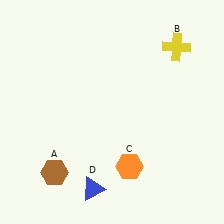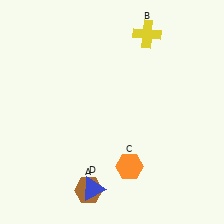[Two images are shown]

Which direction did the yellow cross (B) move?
The yellow cross (B) moved left.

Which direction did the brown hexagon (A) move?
The brown hexagon (A) moved right.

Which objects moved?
The objects that moved are: the brown hexagon (A), the yellow cross (B).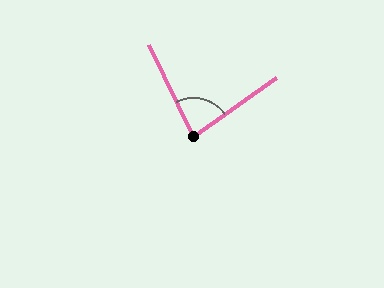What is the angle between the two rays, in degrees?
Approximately 81 degrees.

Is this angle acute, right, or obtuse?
It is acute.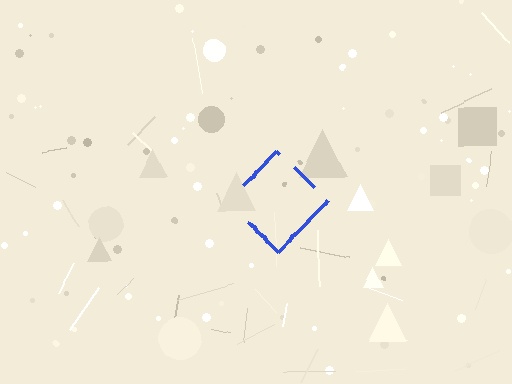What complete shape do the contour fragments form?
The contour fragments form a diamond.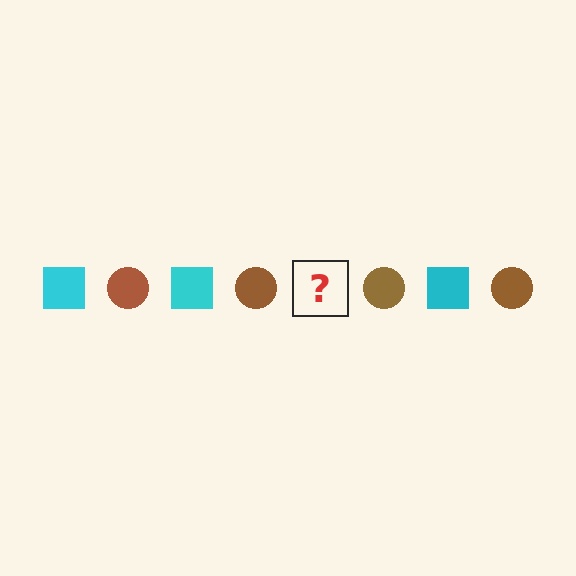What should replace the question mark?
The question mark should be replaced with a cyan square.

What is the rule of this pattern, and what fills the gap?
The rule is that the pattern alternates between cyan square and brown circle. The gap should be filled with a cyan square.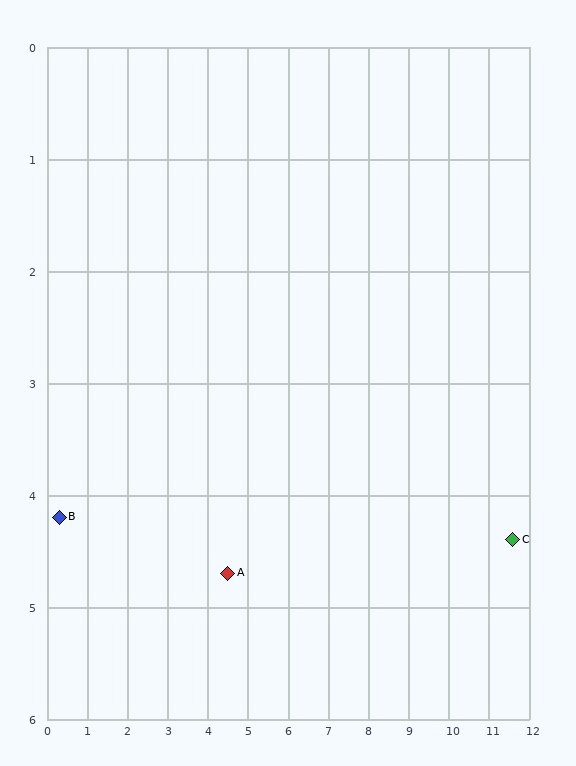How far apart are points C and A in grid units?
Points C and A are about 7.1 grid units apart.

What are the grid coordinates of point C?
Point C is at approximately (11.6, 4.4).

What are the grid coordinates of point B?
Point B is at approximately (0.3, 4.2).